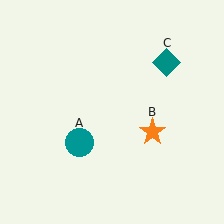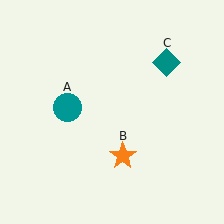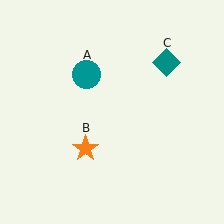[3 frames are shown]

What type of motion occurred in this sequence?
The teal circle (object A), orange star (object B) rotated clockwise around the center of the scene.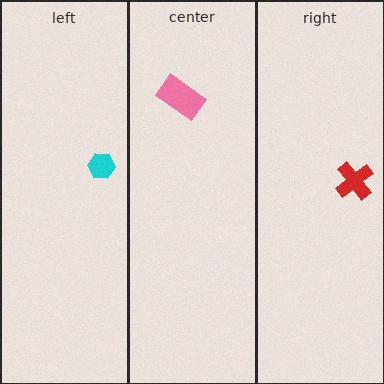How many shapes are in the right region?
1.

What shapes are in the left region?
The cyan hexagon.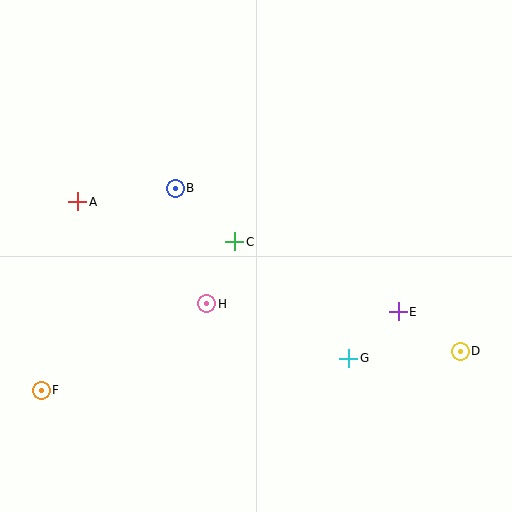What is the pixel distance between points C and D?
The distance between C and D is 251 pixels.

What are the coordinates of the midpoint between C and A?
The midpoint between C and A is at (156, 222).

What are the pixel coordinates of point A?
Point A is at (78, 202).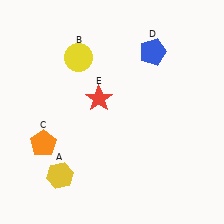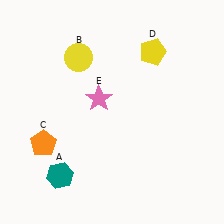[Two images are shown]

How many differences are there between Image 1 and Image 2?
There are 3 differences between the two images.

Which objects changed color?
A changed from yellow to teal. D changed from blue to yellow. E changed from red to pink.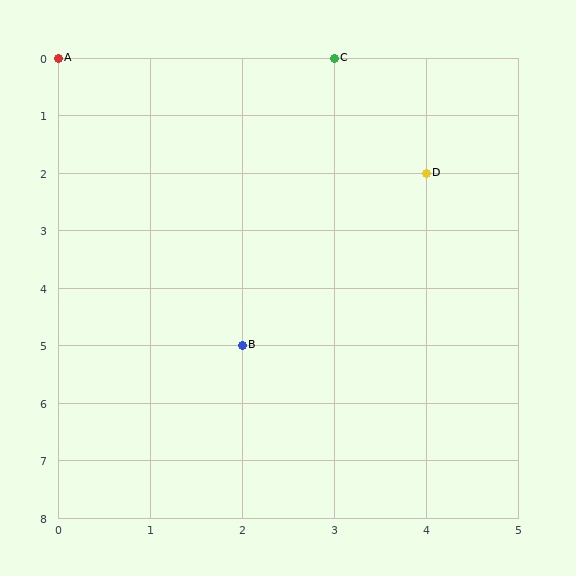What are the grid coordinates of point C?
Point C is at grid coordinates (3, 0).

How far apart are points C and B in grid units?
Points C and B are 1 column and 5 rows apart (about 5.1 grid units diagonally).